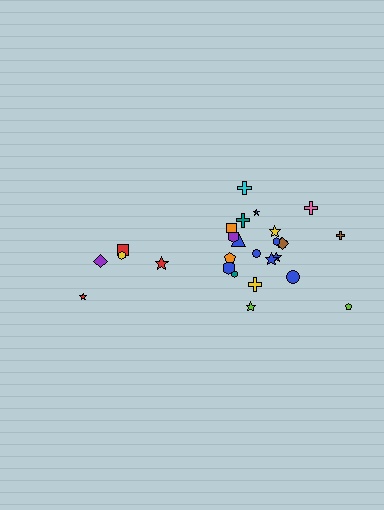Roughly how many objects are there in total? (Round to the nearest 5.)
Roughly 25 objects in total.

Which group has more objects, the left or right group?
The right group.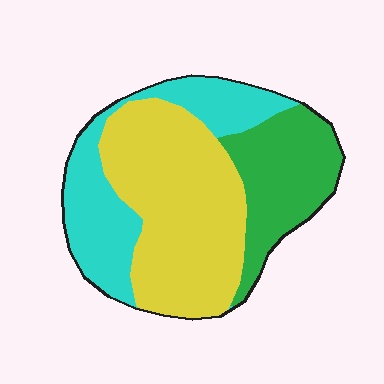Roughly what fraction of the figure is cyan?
Cyan covers around 30% of the figure.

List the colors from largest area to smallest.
From largest to smallest: yellow, cyan, green.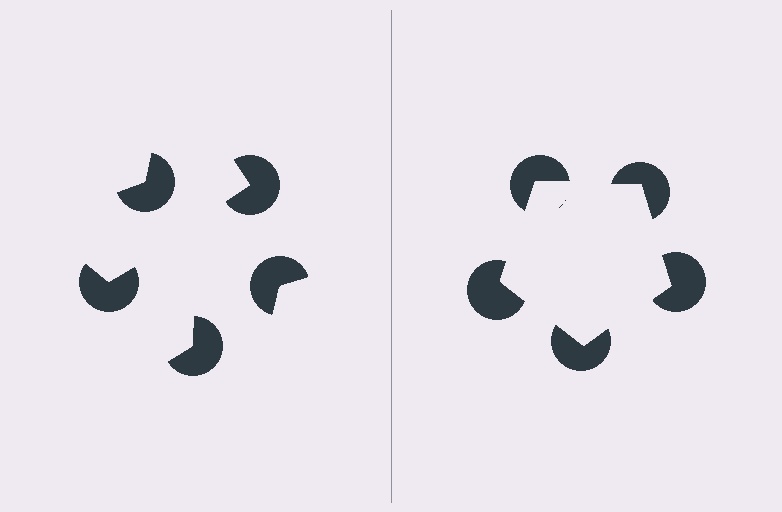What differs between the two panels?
The pac-man discs are positioned identically on both sides; only the wedge orientations differ. On the right they align to a pentagon; on the left they are misaligned.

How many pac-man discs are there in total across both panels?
10 — 5 on each side.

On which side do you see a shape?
An illusory pentagon appears on the right side. On the left side the wedge cuts are rotated, so no coherent shape forms.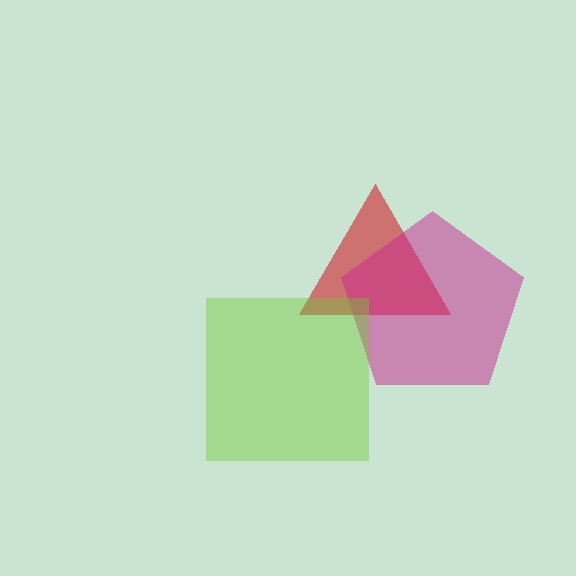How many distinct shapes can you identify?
There are 3 distinct shapes: a red triangle, a magenta pentagon, a lime square.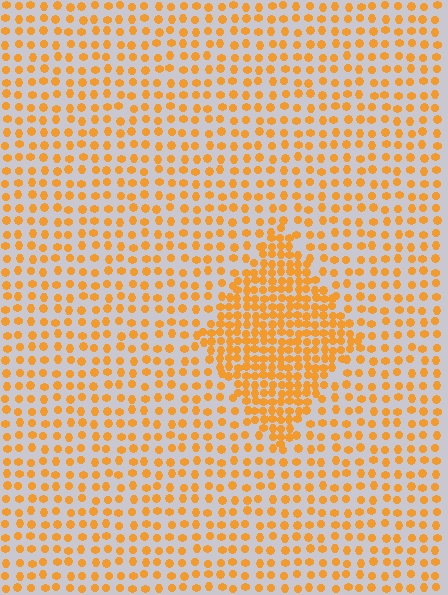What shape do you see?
I see a diamond.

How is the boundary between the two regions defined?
The boundary is defined by a change in element density (approximately 2.1x ratio). All elements are the same color, size, and shape.